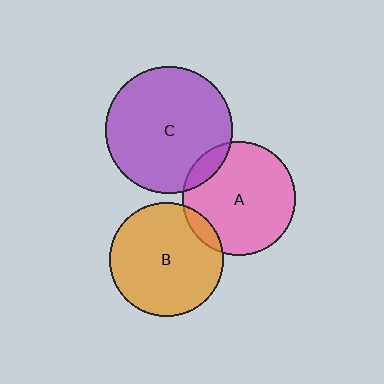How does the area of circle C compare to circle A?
Approximately 1.2 times.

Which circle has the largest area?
Circle C (purple).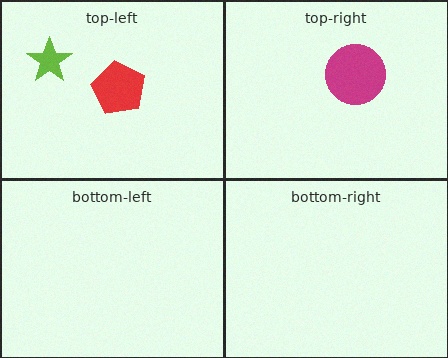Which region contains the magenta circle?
The top-right region.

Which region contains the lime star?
The top-left region.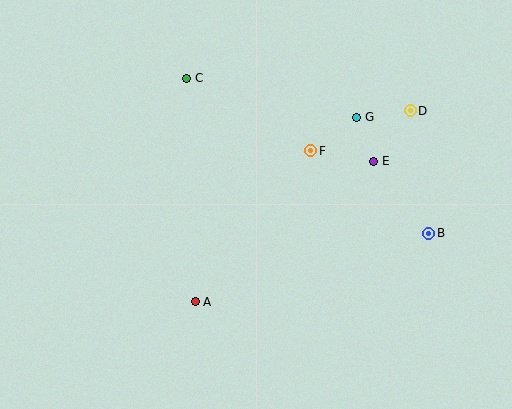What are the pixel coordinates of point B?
Point B is at (429, 233).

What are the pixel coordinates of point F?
Point F is at (311, 151).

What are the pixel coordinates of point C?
Point C is at (187, 78).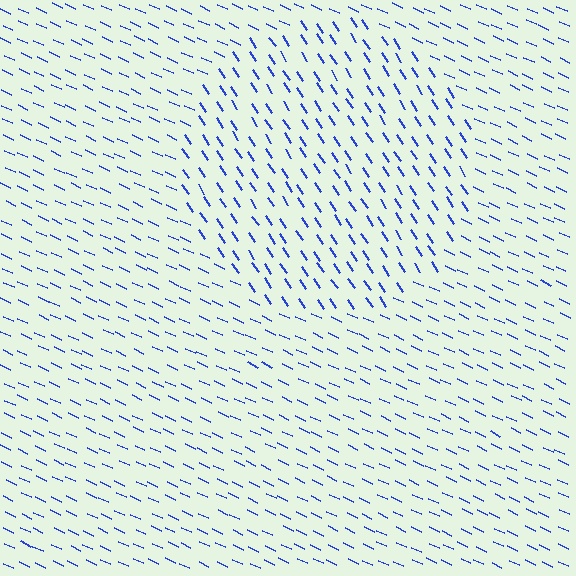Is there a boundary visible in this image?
Yes, there is a texture boundary formed by a change in line orientation.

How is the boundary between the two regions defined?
The boundary is defined purely by a change in line orientation (approximately 32 degrees difference). All lines are the same color and thickness.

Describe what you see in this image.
The image is filled with small blue line segments. A circle region in the image has lines oriented differently from the surrounding lines, creating a visible texture boundary.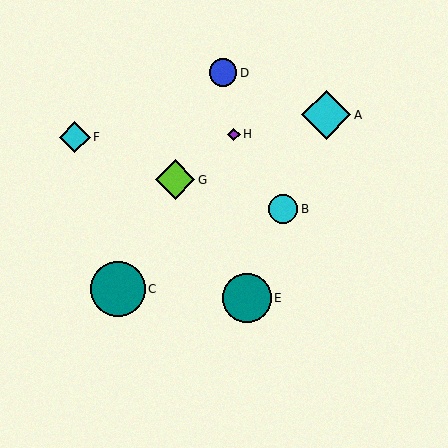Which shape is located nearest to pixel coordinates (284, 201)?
The cyan circle (labeled B) at (283, 209) is nearest to that location.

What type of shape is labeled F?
Shape F is a cyan diamond.